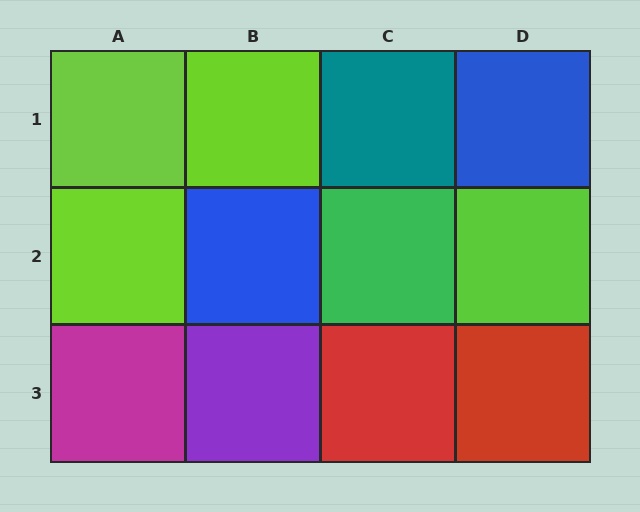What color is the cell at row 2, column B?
Blue.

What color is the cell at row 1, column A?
Lime.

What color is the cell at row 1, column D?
Blue.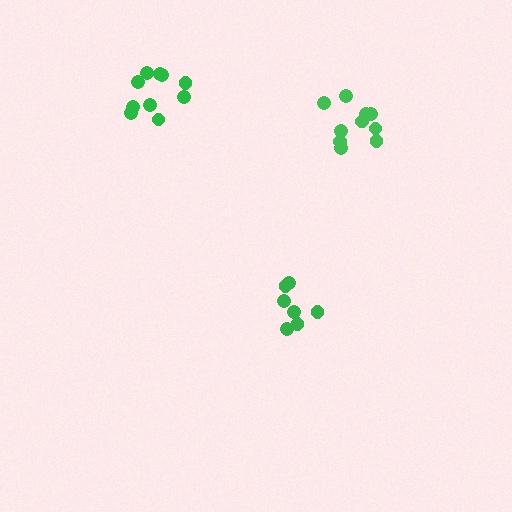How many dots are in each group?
Group 1: 7 dots, Group 2: 10 dots, Group 3: 10 dots (27 total).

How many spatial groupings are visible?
There are 3 spatial groupings.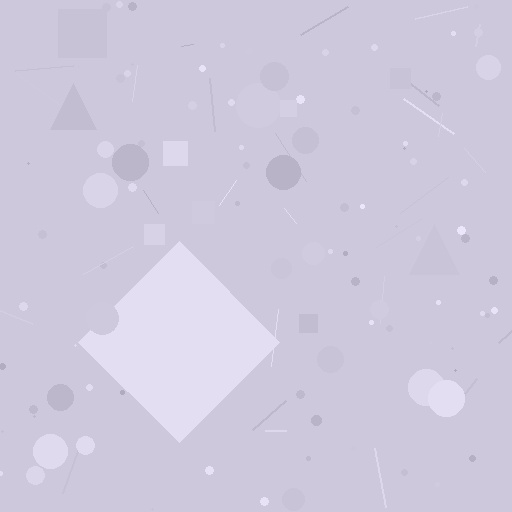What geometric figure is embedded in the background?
A diamond is embedded in the background.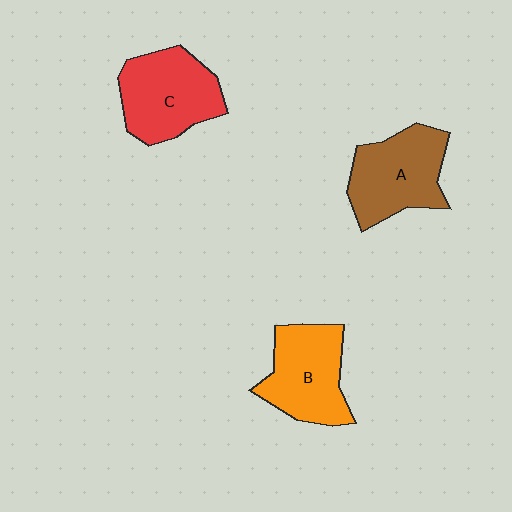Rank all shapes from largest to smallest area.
From largest to smallest: C (red), A (brown), B (orange).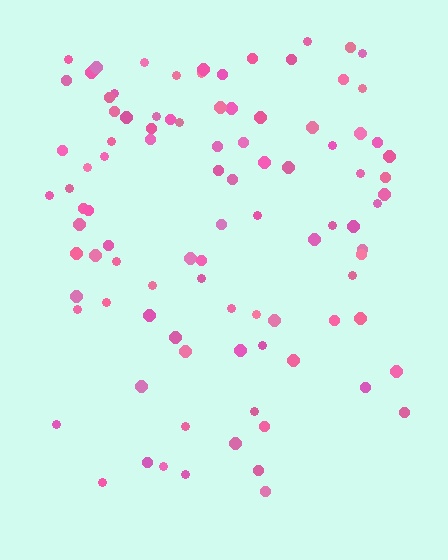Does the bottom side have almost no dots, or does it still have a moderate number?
Still a moderate number, just noticeably fewer than the top.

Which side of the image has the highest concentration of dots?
The top.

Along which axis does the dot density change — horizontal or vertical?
Vertical.